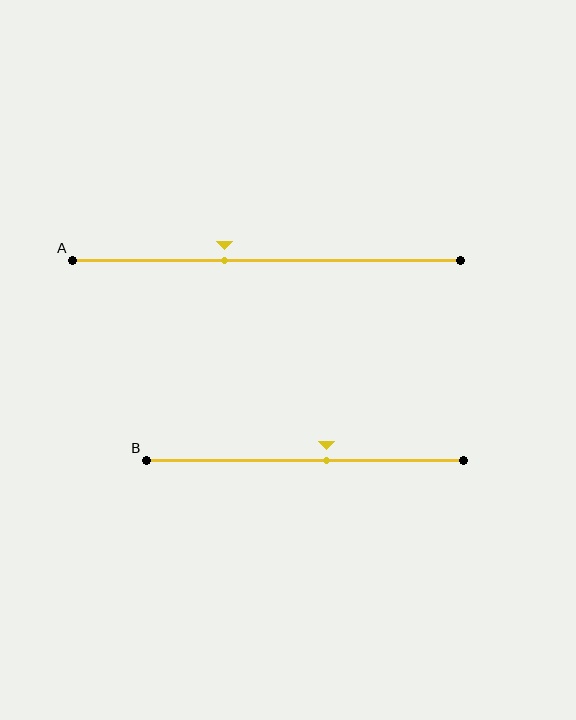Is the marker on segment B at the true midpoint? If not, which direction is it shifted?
No, the marker on segment B is shifted to the right by about 7% of the segment length.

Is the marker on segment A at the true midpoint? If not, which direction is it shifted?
No, the marker on segment A is shifted to the left by about 11% of the segment length.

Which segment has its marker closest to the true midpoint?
Segment B has its marker closest to the true midpoint.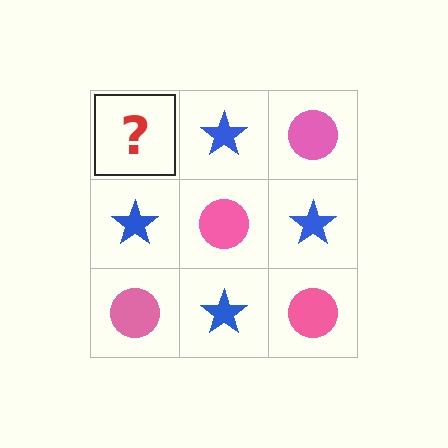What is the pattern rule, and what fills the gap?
The rule is that it alternates pink circle and blue star in a checkerboard pattern. The gap should be filled with a pink circle.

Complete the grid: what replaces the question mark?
The question mark should be replaced with a pink circle.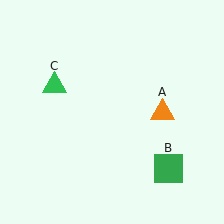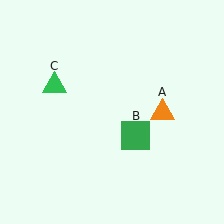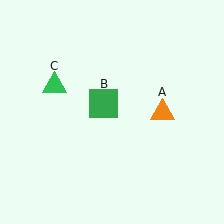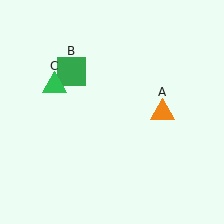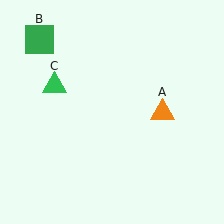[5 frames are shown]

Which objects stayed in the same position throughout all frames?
Orange triangle (object A) and green triangle (object C) remained stationary.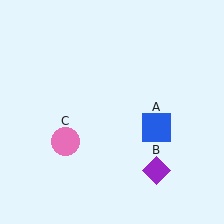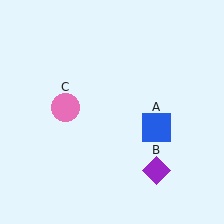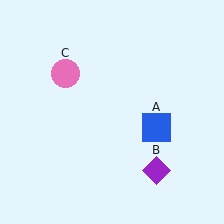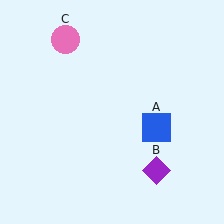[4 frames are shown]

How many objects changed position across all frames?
1 object changed position: pink circle (object C).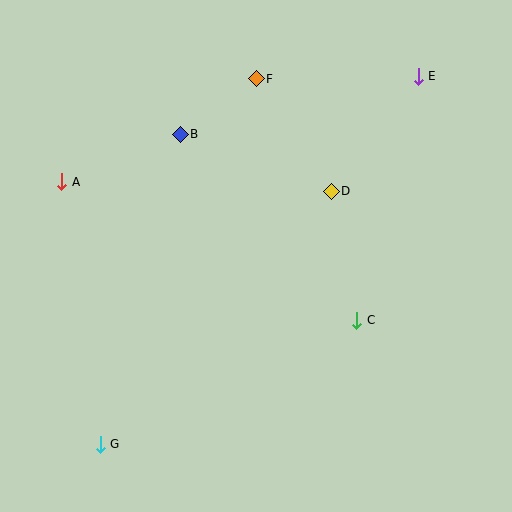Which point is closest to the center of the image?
Point D at (331, 191) is closest to the center.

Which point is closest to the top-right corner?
Point E is closest to the top-right corner.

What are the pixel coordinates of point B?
Point B is at (180, 134).